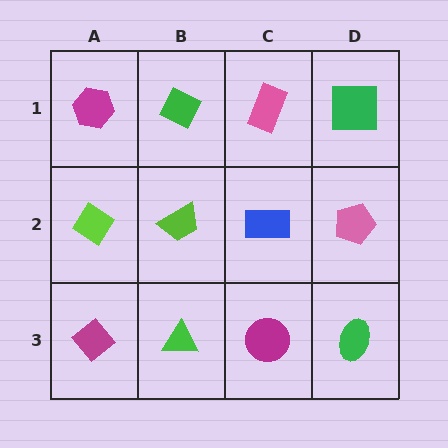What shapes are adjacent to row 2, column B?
A green diamond (row 1, column B), a green triangle (row 3, column B), a lime diamond (row 2, column A), a blue rectangle (row 2, column C).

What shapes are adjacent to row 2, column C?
A pink rectangle (row 1, column C), a magenta circle (row 3, column C), a lime trapezoid (row 2, column B), a pink pentagon (row 2, column D).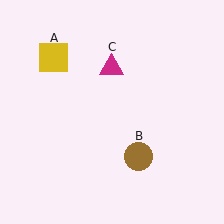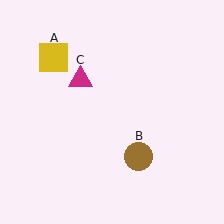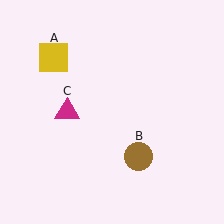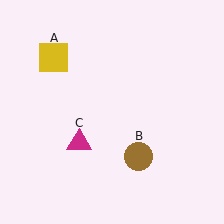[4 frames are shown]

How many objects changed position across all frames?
1 object changed position: magenta triangle (object C).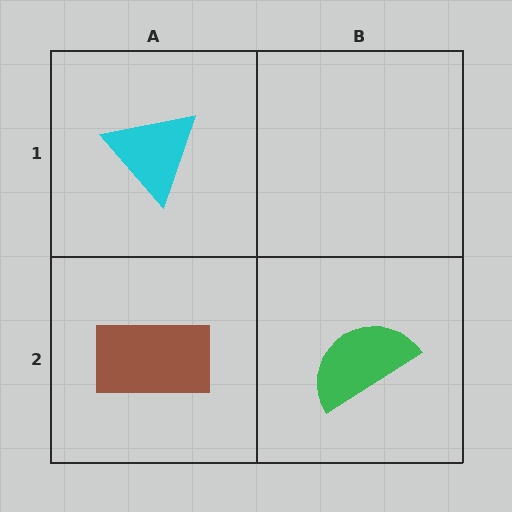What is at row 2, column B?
A green semicircle.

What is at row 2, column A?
A brown rectangle.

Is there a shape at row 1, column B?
No, that cell is empty.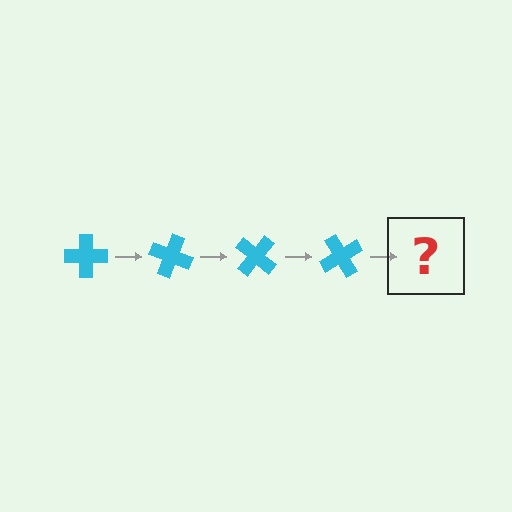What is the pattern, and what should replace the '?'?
The pattern is that the cross rotates 20 degrees each step. The '?' should be a cyan cross rotated 80 degrees.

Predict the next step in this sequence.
The next step is a cyan cross rotated 80 degrees.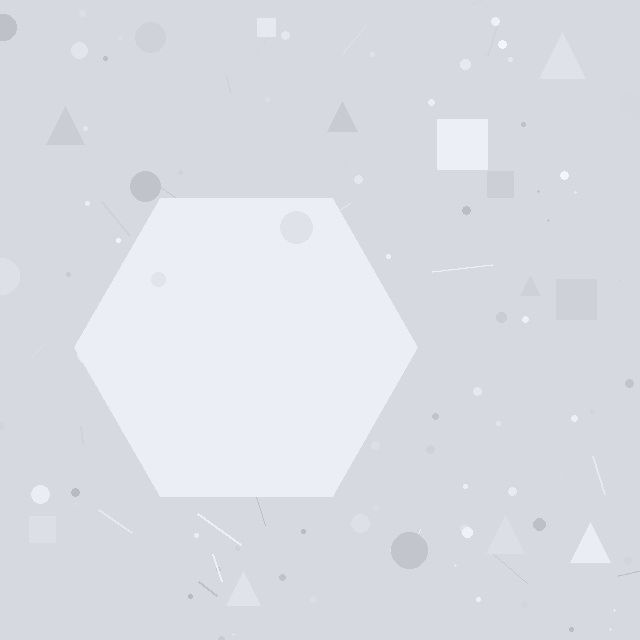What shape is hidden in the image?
A hexagon is hidden in the image.